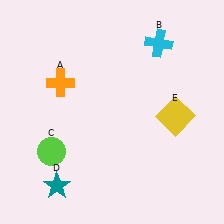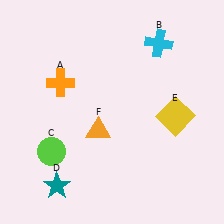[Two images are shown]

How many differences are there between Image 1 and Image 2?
There is 1 difference between the two images.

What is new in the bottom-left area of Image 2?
An orange triangle (F) was added in the bottom-left area of Image 2.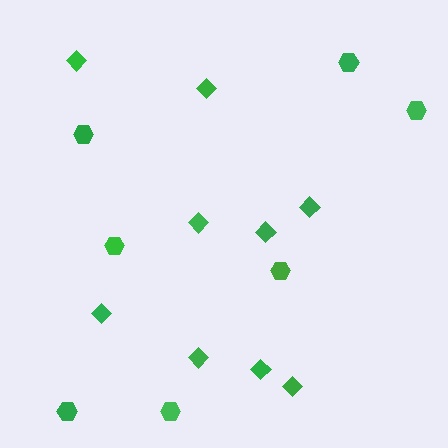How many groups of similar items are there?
There are 2 groups: one group of diamonds (9) and one group of hexagons (7).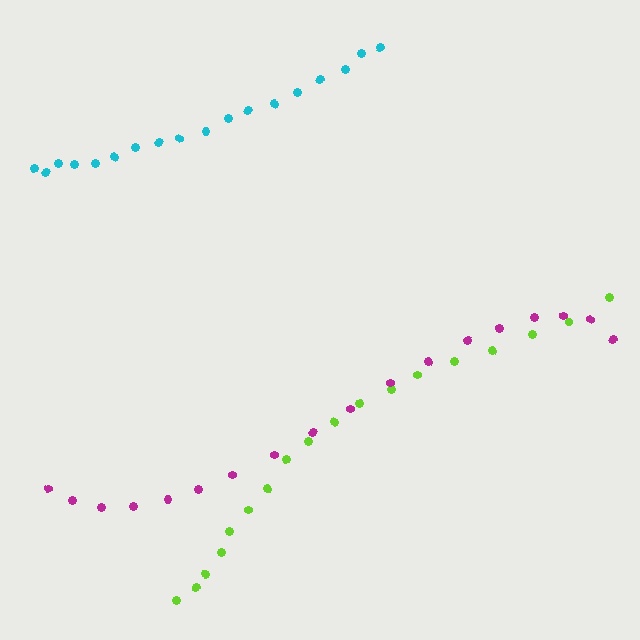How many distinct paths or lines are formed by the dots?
There are 3 distinct paths.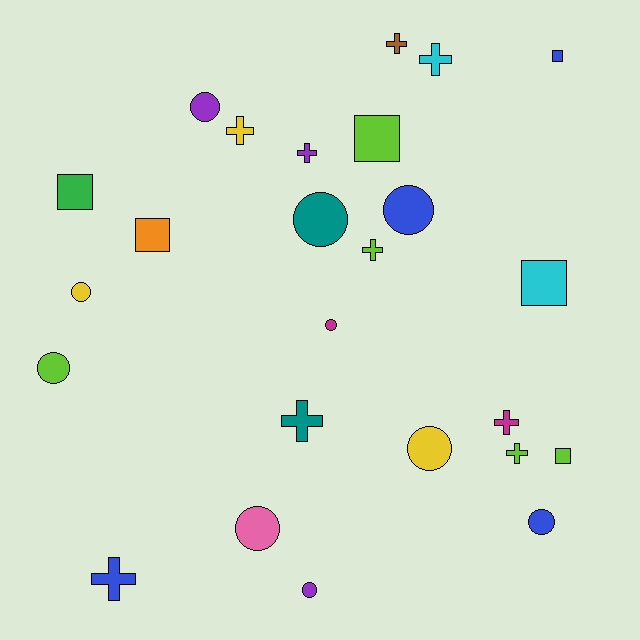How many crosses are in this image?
There are 9 crosses.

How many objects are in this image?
There are 25 objects.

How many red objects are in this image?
There are no red objects.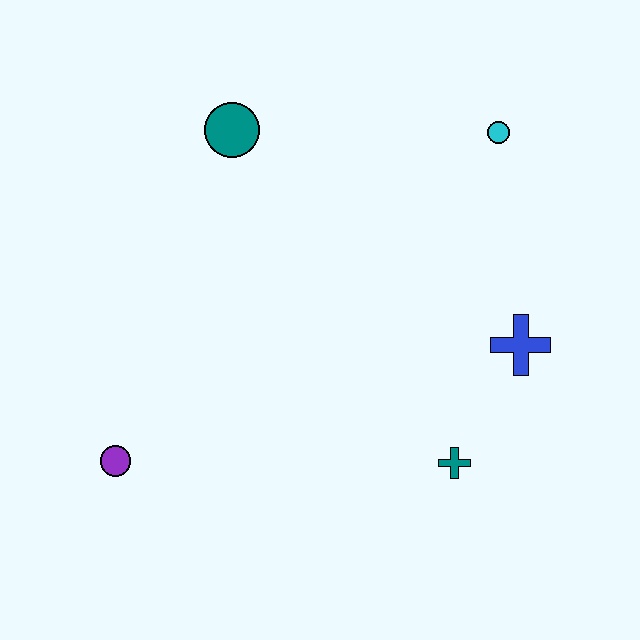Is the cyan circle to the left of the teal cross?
No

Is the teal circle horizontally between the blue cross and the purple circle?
Yes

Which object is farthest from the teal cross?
The teal circle is farthest from the teal cross.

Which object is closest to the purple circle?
The teal cross is closest to the purple circle.